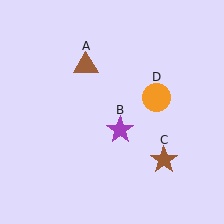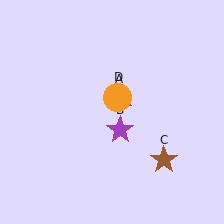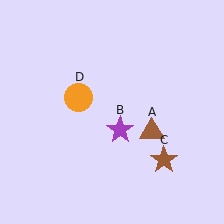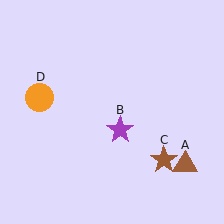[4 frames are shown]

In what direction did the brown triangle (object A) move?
The brown triangle (object A) moved down and to the right.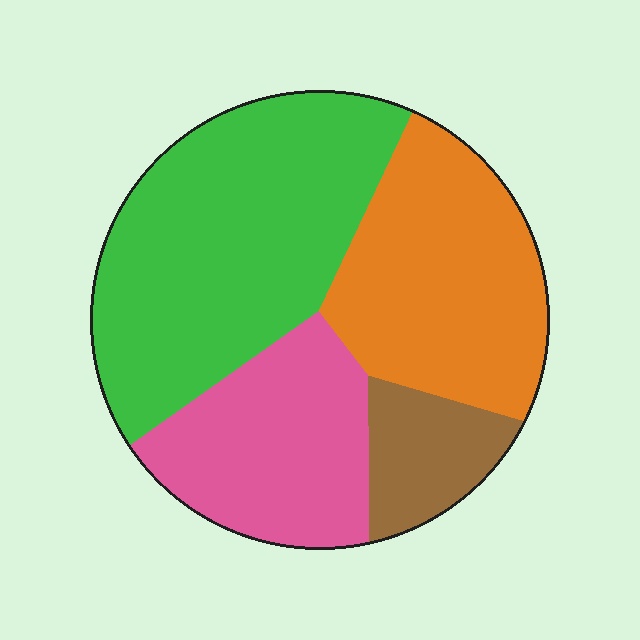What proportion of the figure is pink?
Pink takes up between a sixth and a third of the figure.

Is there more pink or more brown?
Pink.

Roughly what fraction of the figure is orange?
Orange covers around 30% of the figure.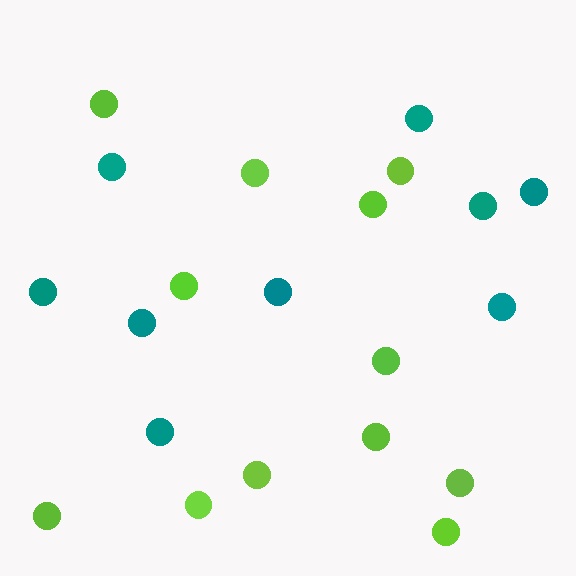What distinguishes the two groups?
There are 2 groups: one group of lime circles (12) and one group of teal circles (9).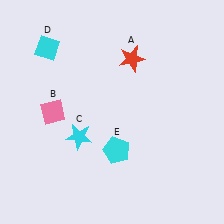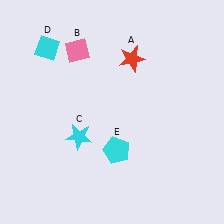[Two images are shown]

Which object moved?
The pink diamond (B) moved up.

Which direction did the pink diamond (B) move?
The pink diamond (B) moved up.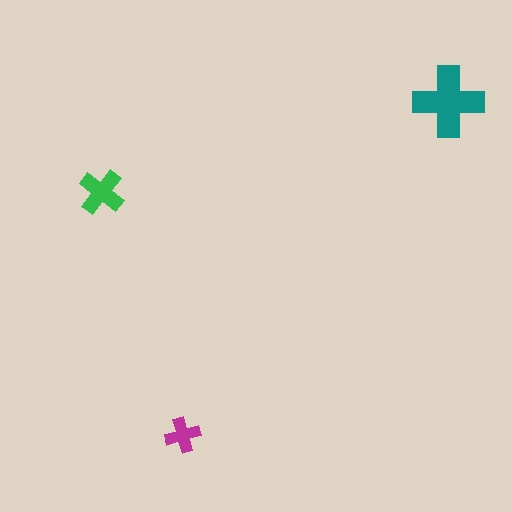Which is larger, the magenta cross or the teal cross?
The teal one.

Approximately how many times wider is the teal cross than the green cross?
About 1.5 times wider.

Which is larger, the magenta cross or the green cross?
The green one.